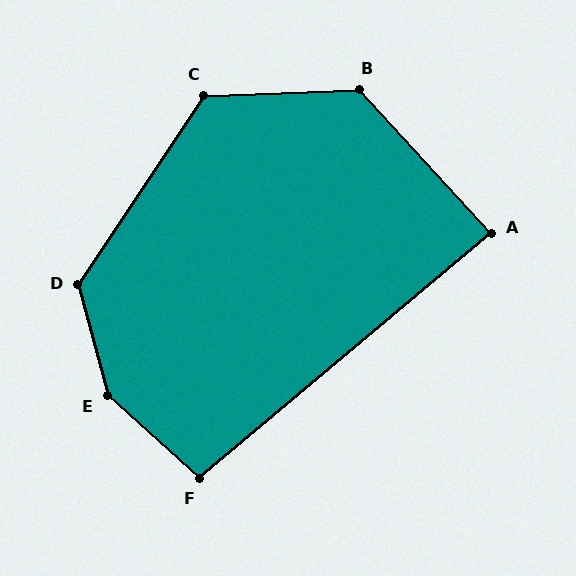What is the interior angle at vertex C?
Approximately 126 degrees (obtuse).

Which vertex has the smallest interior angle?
A, at approximately 87 degrees.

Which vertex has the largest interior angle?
E, at approximately 147 degrees.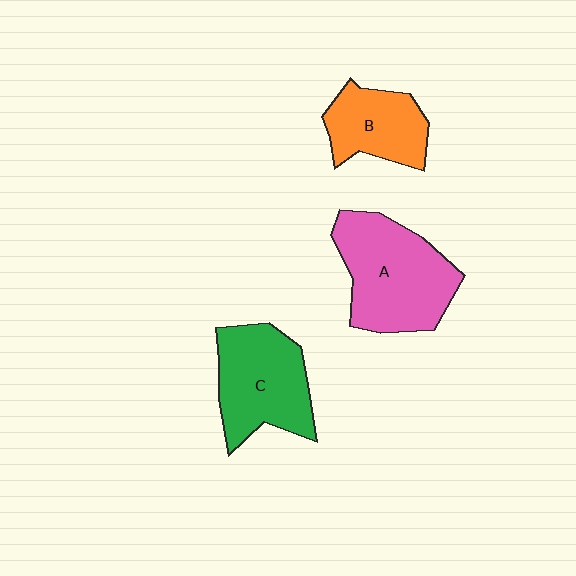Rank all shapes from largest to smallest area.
From largest to smallest: A (pink), C (green), B (orange).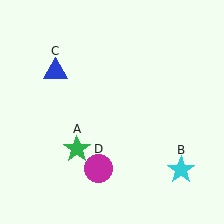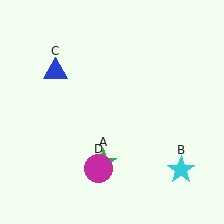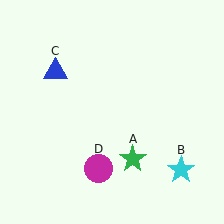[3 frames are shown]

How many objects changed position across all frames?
1 object changed position: green star (object A).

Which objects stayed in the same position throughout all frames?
Cyan star (object B) and blue triangle (object C) and magenta circle (object D) remained stationary.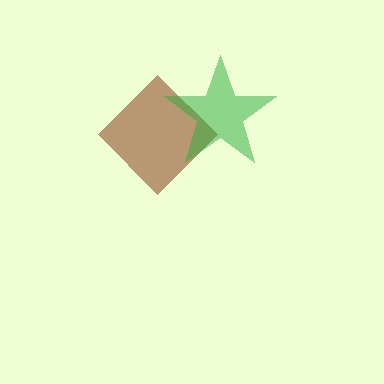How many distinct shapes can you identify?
There are 2 distinct shapes: a brown diamond, a green star.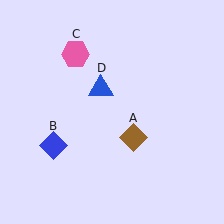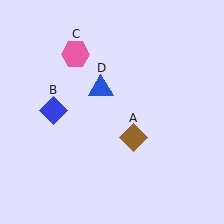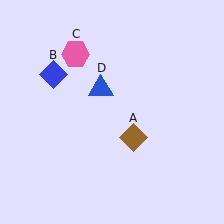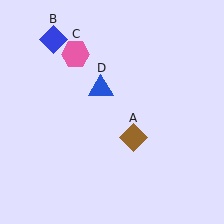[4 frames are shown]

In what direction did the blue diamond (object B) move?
The blue diamond (object B) moved up.